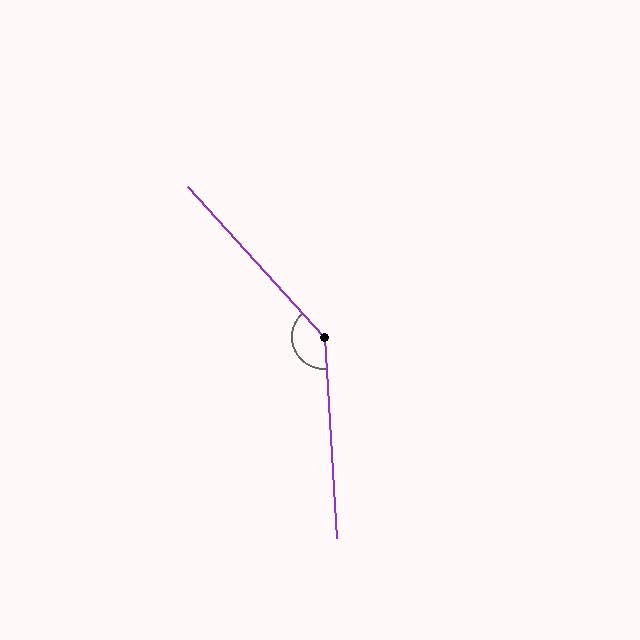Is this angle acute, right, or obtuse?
It is obtuse.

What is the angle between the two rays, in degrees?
Approximately 141 degrees.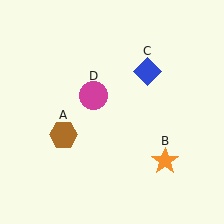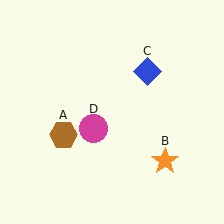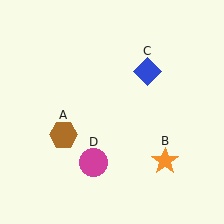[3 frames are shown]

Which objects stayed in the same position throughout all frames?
Brown hexagon (object A) and orange star (object B) and blue diamond (object C) remained stationary.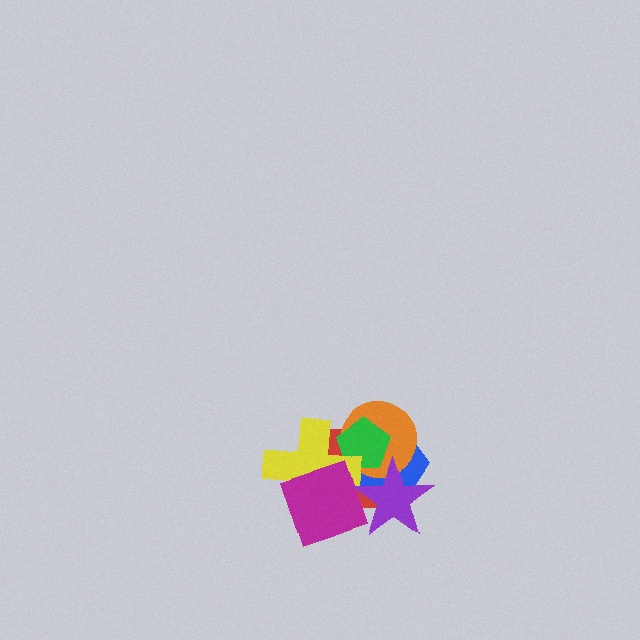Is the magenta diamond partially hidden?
Yes, it is partially covered by another shape.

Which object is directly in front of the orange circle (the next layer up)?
The green pentagon is directly in front of the orange circle.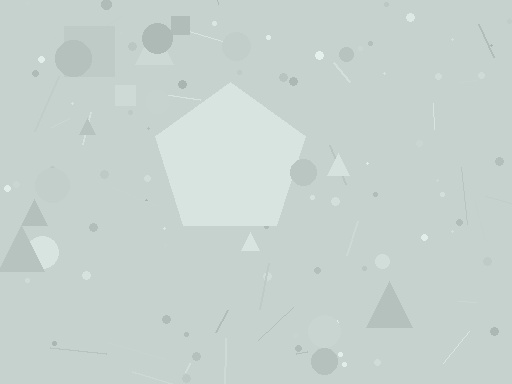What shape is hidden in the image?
A pentagon is hidden in the image.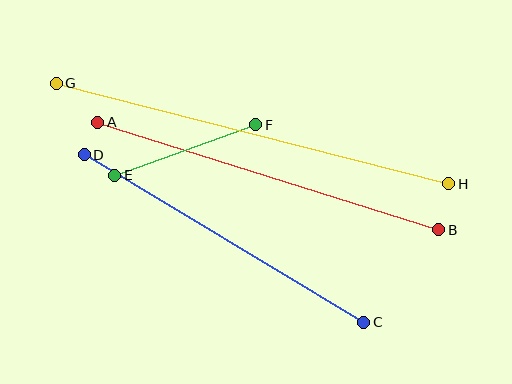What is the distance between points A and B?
The distance is approximately 357 pixels.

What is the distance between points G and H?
The distance is approximately 405 pixels.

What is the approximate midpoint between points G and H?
The midpoint is at approximately (252, 134) pixels.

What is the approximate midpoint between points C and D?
The midpoint is at approximately (224, 238) pixels.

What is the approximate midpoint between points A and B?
The midpoint is at approximately (268, 176) pixels.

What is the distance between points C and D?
The distance is approximately 326 pixels.